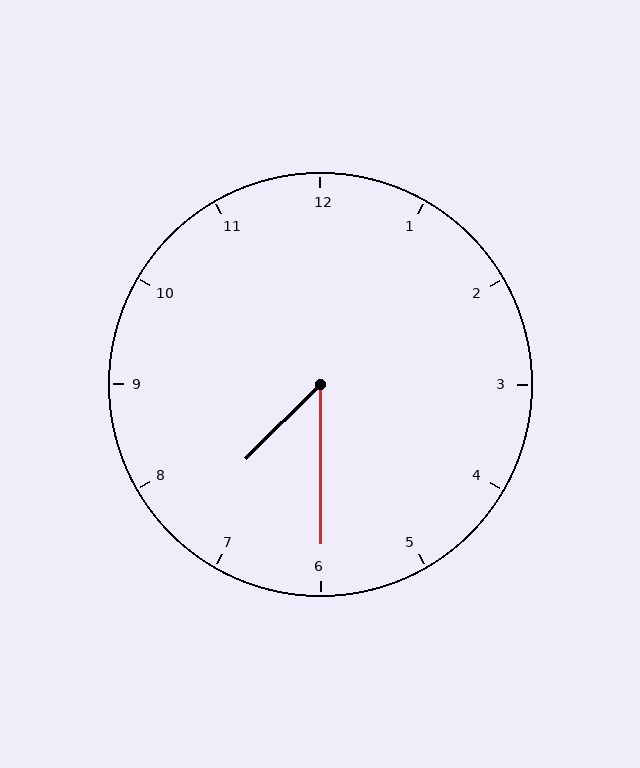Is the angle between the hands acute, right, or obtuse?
It is acute.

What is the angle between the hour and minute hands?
Approximately 45 degrees.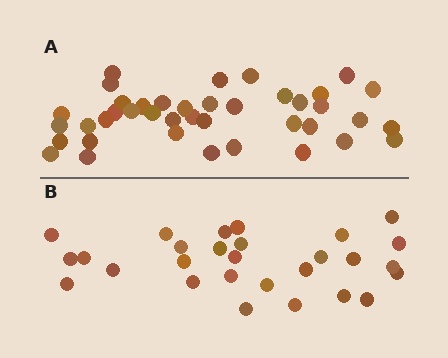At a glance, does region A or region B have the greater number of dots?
Region A (the top region) has more dots.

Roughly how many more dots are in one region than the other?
Region A has roughly 12 or so more dots than region B.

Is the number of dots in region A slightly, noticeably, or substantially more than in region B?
Region A has noticeably more, but not dramatically so. The ratio is roughly 1.4 to 1.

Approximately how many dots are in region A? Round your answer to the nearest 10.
About 40 dots.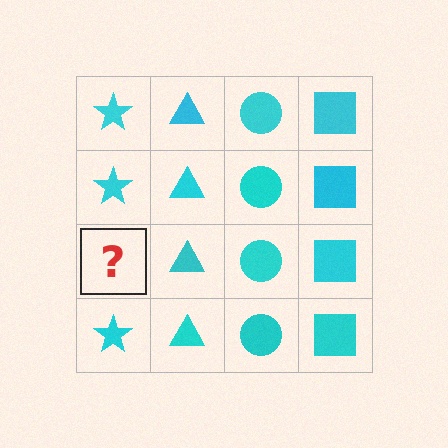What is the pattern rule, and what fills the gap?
The rule is that each column has a consistent shape. The gap should be filled with a cyan star.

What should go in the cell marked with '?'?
The missing cell should contain a cyan star.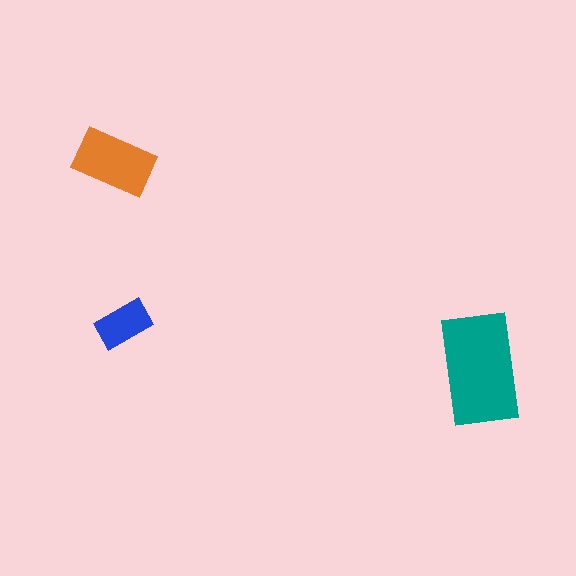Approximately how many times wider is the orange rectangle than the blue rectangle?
About 1.5 times wider.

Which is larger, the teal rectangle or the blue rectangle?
The teal one.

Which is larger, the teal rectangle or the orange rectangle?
The teal one.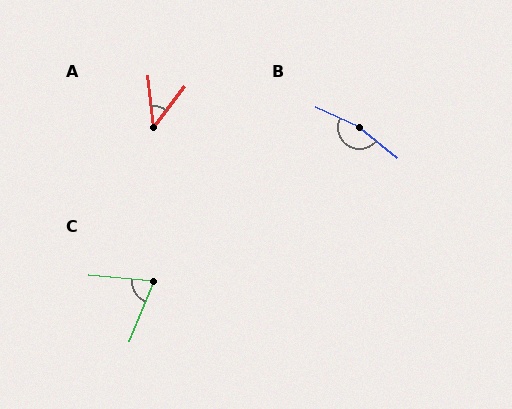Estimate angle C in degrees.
Approximately 73 degrees.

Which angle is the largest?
B, at approximately 166 degrees.